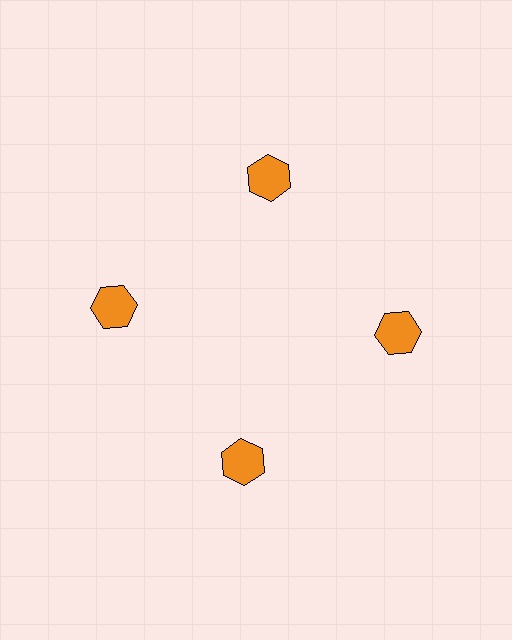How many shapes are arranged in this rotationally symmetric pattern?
There are 4 shapes, arranged in 4 groups of 1.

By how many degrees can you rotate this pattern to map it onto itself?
The pattern maps onto itself every 90 degrees of rotation.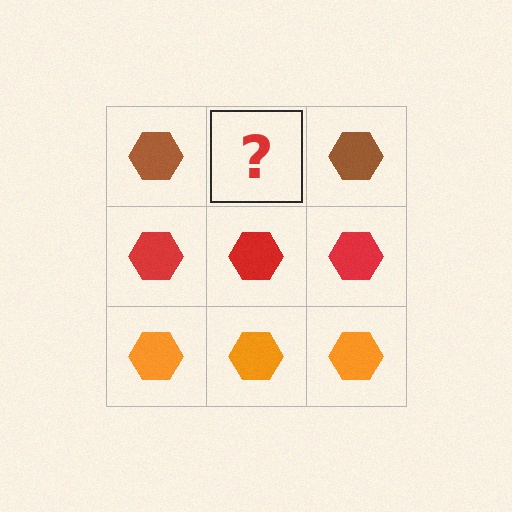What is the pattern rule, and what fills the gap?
The rule is that each row has a consistent color. The gap should be filled with a brown hexagon.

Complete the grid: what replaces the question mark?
The question mark should be replaced with a brown hexagon.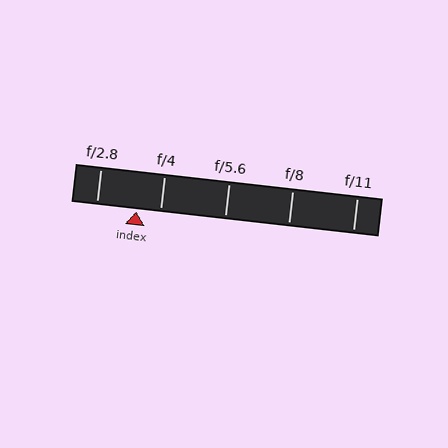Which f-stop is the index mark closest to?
The index mark is closest to f/4.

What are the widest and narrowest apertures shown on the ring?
The widest aperture shown is f/2.8 and the narrowest is f/11.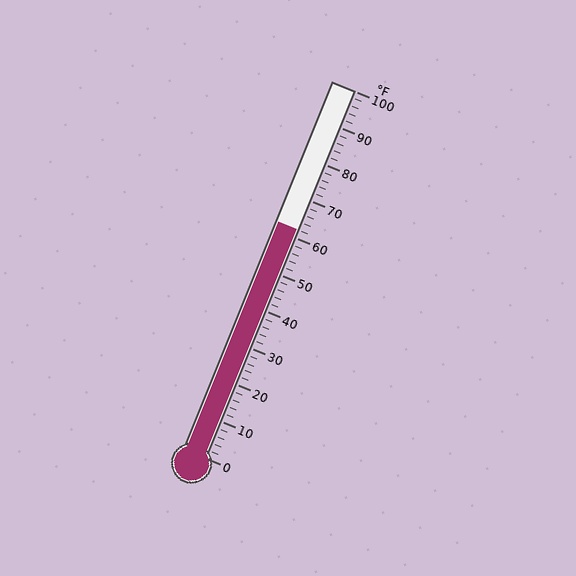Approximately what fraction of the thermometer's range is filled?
The thermometer is filled to approximately 60% of its range.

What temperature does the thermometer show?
The thermometer shows approximately 62°F.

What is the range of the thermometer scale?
The thermometer scale ranges from 0°F to 100°F.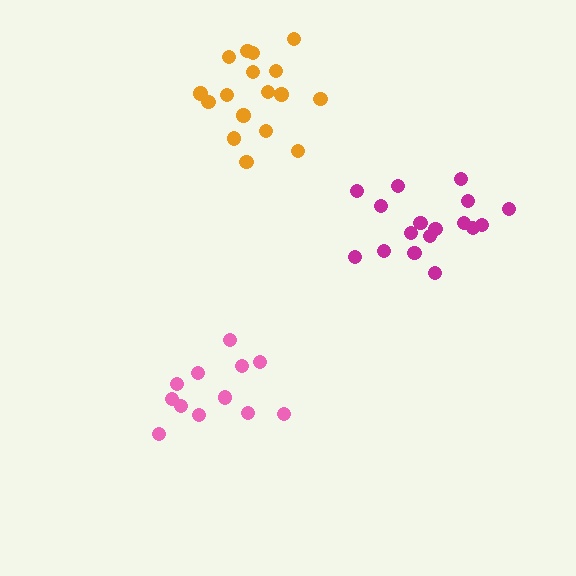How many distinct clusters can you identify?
There are 3 distinct clusters.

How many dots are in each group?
Group 1: 17 dots, Group 2: 12 dots, Group 3: 17 dots (46 total).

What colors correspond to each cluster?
The clusters are colored: magenta, pink, orange.